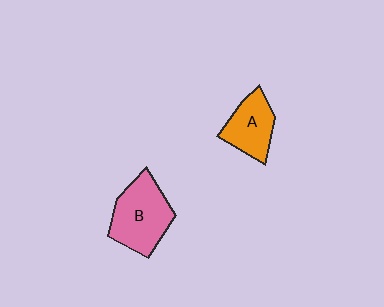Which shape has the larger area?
Shape B (pink).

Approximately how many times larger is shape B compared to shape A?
Approximately 1.4 times.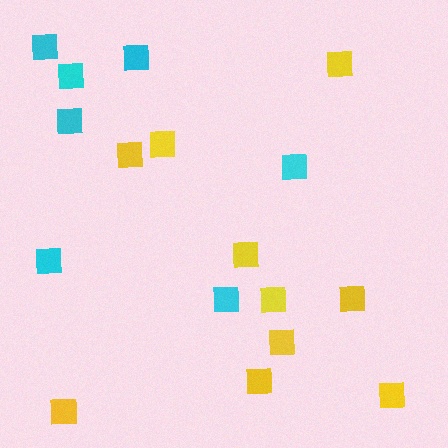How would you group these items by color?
There are 2 groups: one group of yellow squares (10) and one group of cyan squares (7).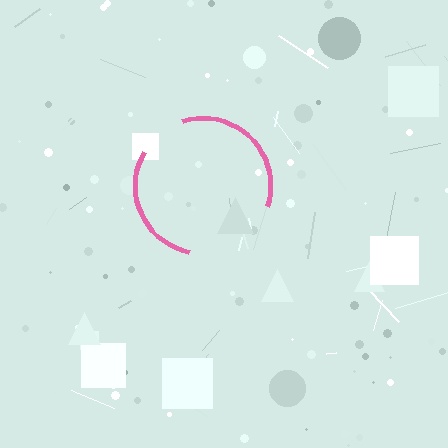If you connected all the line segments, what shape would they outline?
They would outline a circle.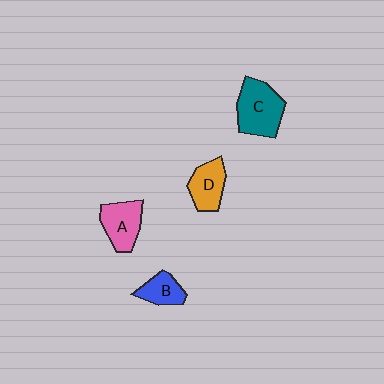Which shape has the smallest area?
Shape B (blue).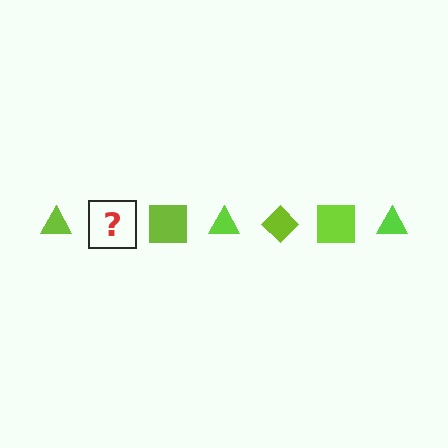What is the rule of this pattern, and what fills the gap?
The rule is that the pattern cycles through triangle, diamond, square shapes in lime. The gap should be filled with a lime diamond.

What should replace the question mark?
The question mark should be replaced with a lime diamond.